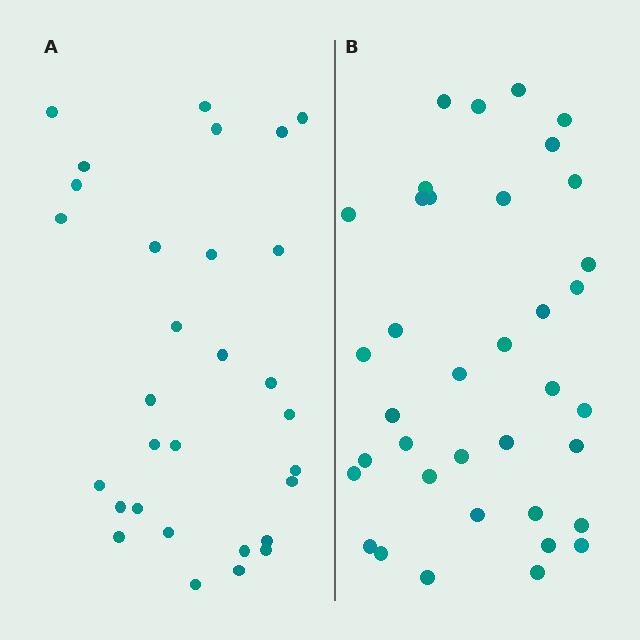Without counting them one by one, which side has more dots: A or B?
Region B (the right region) has more dots.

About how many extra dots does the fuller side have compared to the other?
Region B has roughly 8 or so more dots than region A.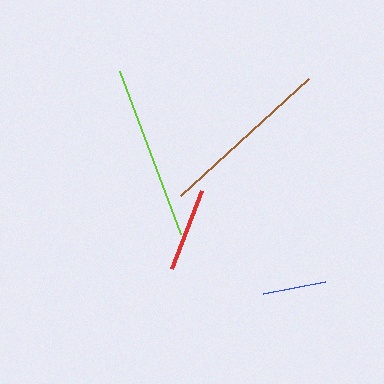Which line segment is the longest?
The lime line is the longest at approximately 174 pixels.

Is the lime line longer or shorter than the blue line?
The lime line is longer than the blue line.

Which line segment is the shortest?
The blue line is the shortest at approximately 64 pixels.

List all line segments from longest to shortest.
From longest to shortest: lime, brown, red, blue.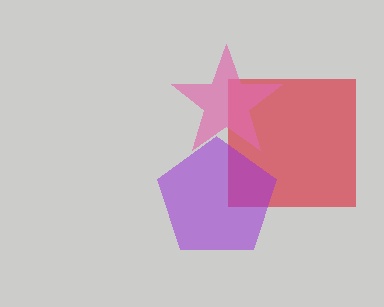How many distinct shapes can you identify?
There are 3 distinct shapes: a red square, a pink star, a purple pentagon.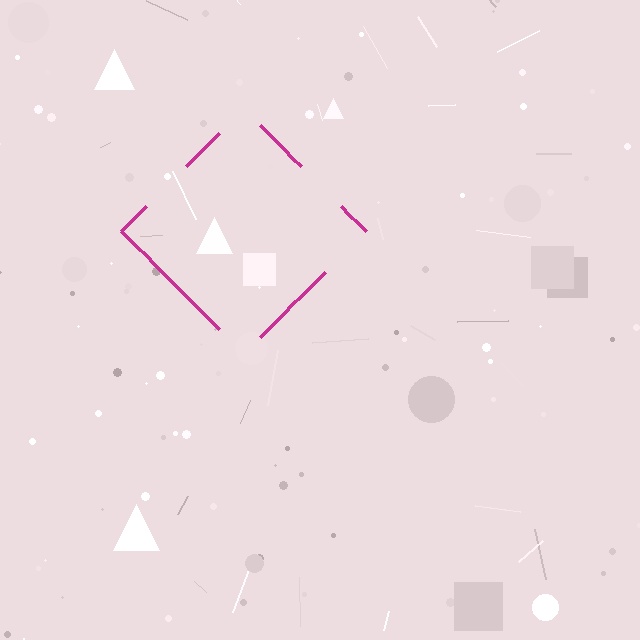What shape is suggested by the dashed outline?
The dashed outline suggests a diamond.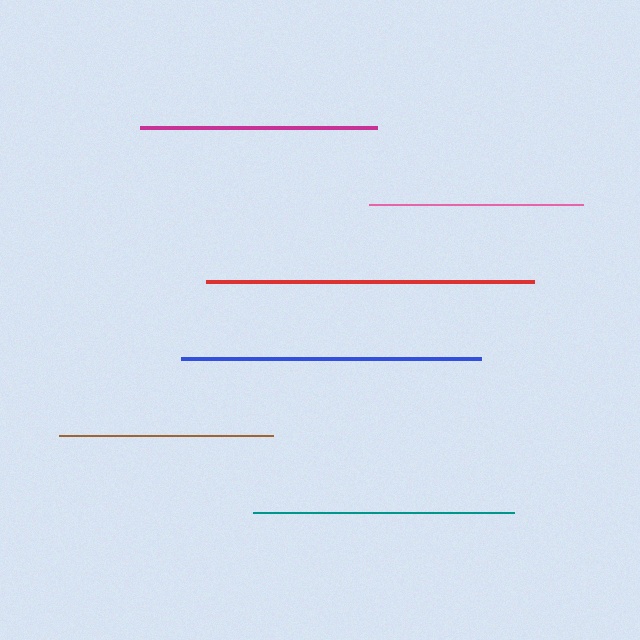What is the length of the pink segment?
The pink segment is approximately 214 pixels long.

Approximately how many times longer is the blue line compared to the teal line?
The blue line is approximately 1.2 times the length of the teal line.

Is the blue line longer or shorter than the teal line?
The blue line is longer than the teal line.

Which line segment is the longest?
The red line is the longest at approximately 328 pixels.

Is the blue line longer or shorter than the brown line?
The blue line is longer than the brown line.